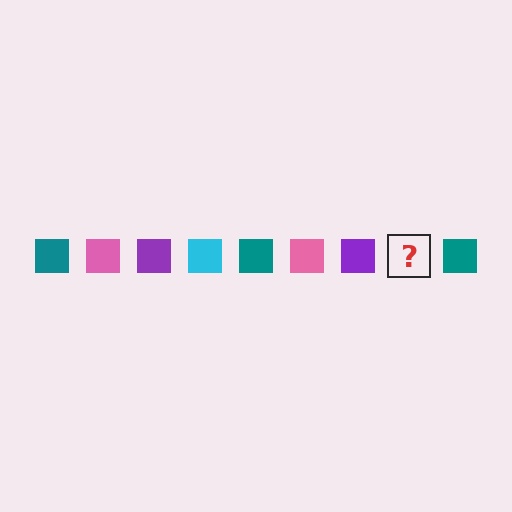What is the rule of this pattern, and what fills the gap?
The rule is that the pattern cycles through teal, pink, purple, cyan squares. The gap should be filled with a cyan square.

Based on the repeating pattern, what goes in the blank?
The blank should be a cyan square.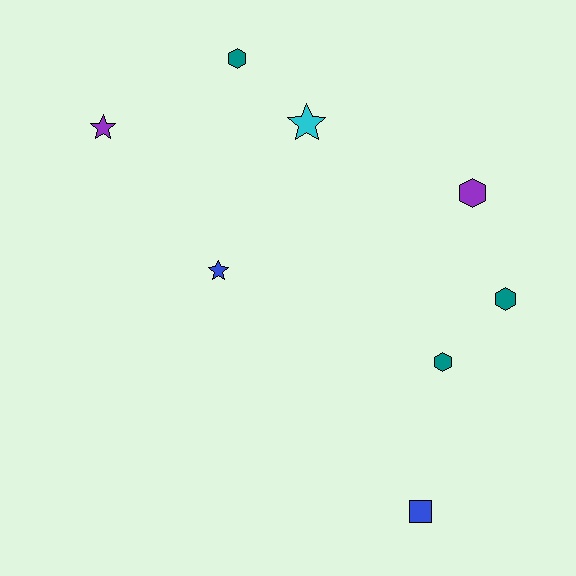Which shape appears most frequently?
Hexagon, with 4 objects.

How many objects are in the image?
There are 8 objects.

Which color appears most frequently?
Teal, with 3 objects.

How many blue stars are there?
There is 1 blue star.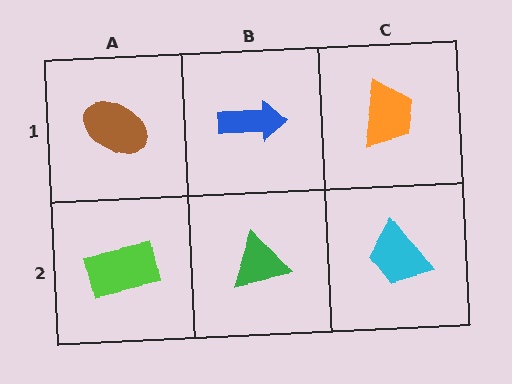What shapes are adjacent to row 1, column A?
A lime rectangle (row 2, column A), a blue arrow (row 1, column B).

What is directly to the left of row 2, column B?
A lime rectangle.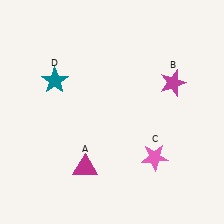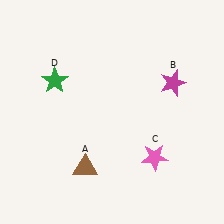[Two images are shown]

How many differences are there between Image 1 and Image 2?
There are 2 differences between the two images.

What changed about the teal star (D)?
In Image 1, D is teal. In Image 2, it changed to green.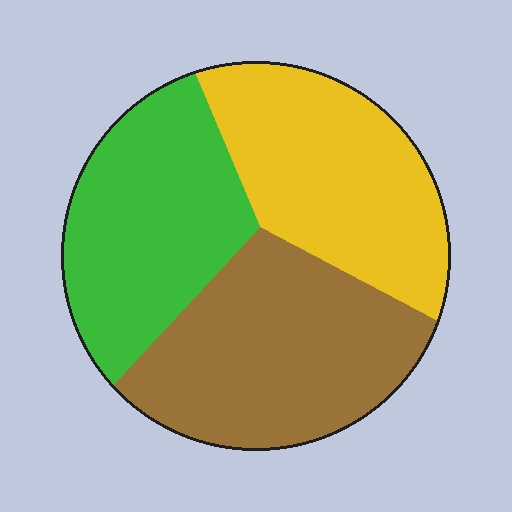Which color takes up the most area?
Brown, at roughly 35%.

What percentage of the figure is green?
Green covers 31% of the figure.